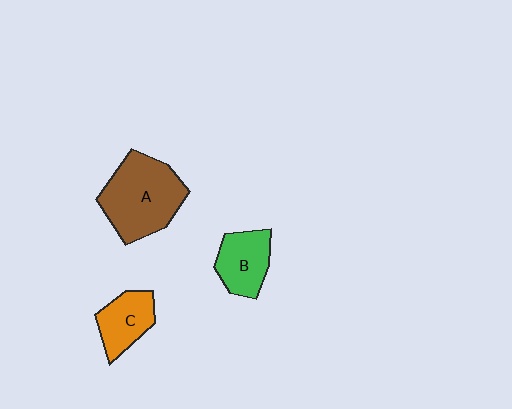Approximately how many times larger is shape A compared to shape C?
Approximately 1.9 times.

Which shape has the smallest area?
Shape C (orange).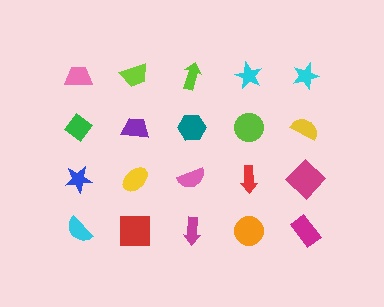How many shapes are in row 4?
5 shapes.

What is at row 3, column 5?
A magenta diamond.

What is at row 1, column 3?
A lime arrow.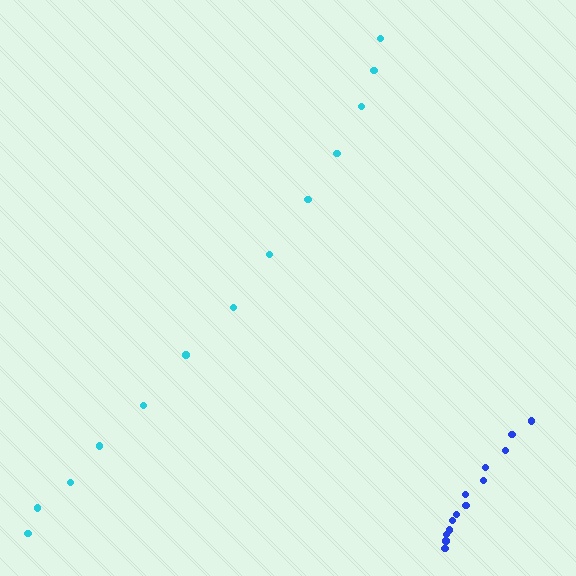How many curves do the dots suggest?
There are 2 distinct paths.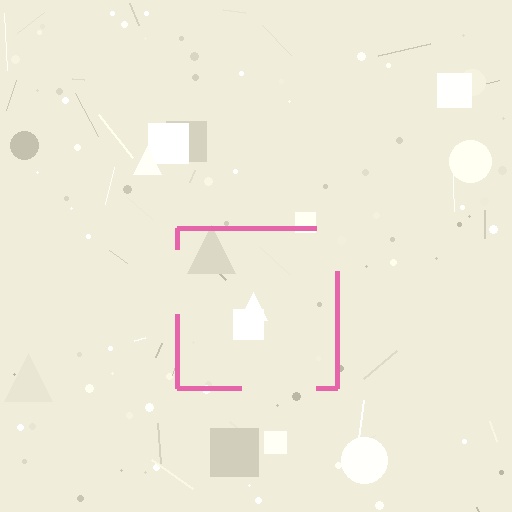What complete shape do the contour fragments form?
The contour fragments form a square.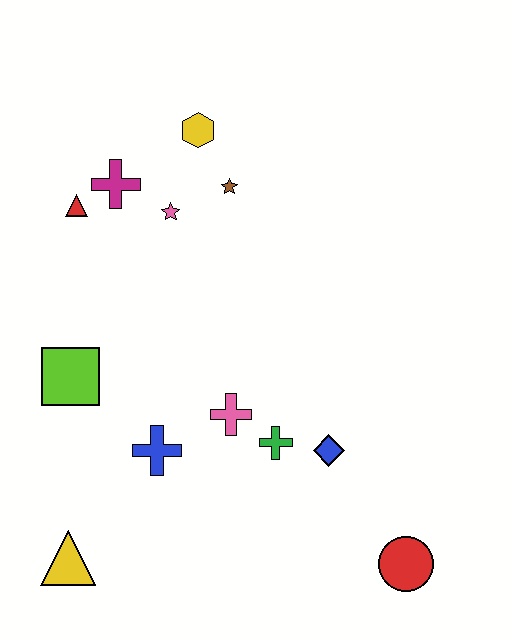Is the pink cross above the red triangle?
No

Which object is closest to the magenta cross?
The red triangle is closest to the magenta cross.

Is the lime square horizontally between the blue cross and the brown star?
No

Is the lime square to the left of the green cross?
Yes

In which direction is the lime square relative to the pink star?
The lime square is below the pink star.